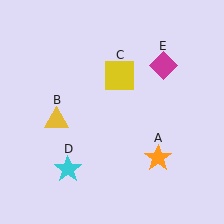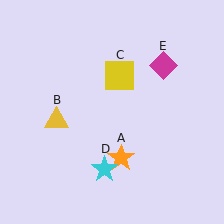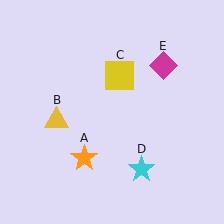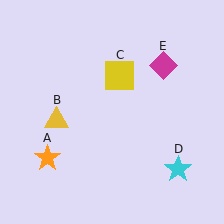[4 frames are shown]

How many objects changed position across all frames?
2 objects changed position: orange star (object A), cyan star (object D).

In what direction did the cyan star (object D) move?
The cyan star (object D) moved right.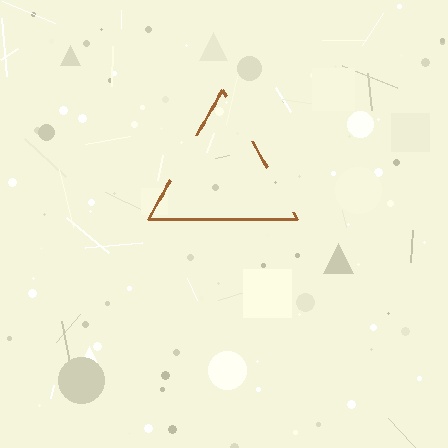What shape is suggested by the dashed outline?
The dashed outline suggests a triangle.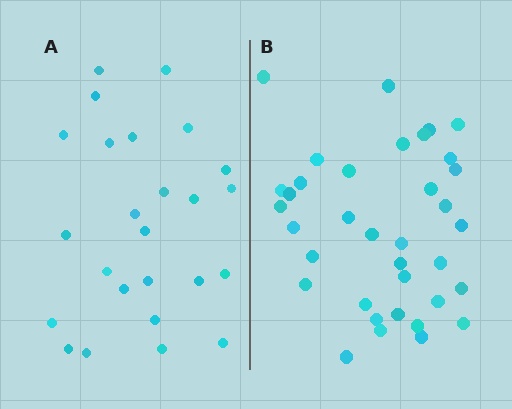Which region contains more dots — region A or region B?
Region B (the right region) has more dots.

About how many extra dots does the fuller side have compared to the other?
Region B has roughly 12 or so more dots than region A.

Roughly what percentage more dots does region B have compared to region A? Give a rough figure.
About 45% more.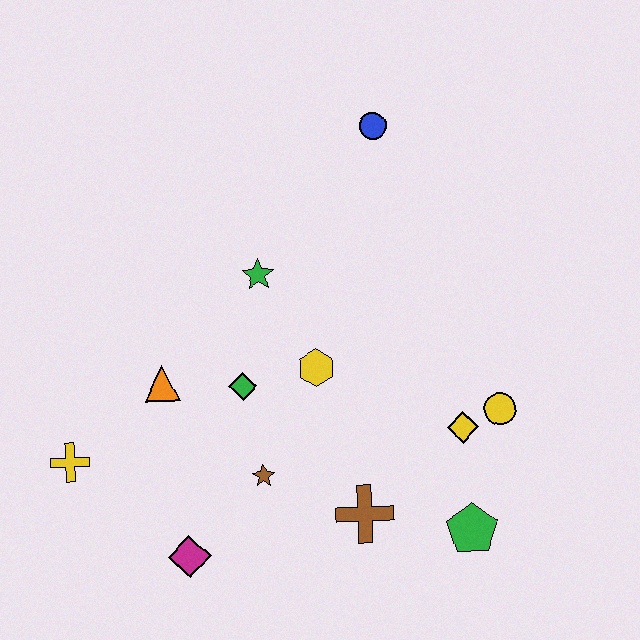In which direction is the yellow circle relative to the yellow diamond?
The yellow circle is to the right of the yellow diamond.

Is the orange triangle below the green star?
Yes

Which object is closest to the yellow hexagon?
The green diamond is closest to the yellow hexagon.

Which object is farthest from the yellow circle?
The yellow cross is farthest from the yellow circle.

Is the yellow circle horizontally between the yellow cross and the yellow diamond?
No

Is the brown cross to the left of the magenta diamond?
No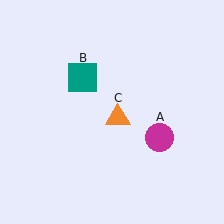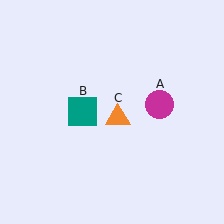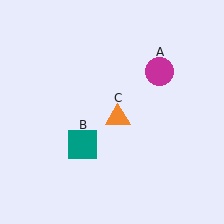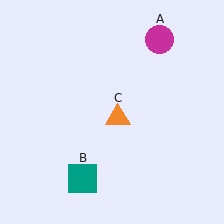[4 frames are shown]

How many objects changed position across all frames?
2 objects changed position: magenta circle (object A), teal square (object B).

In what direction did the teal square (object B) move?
The teal square (object B) moved down.